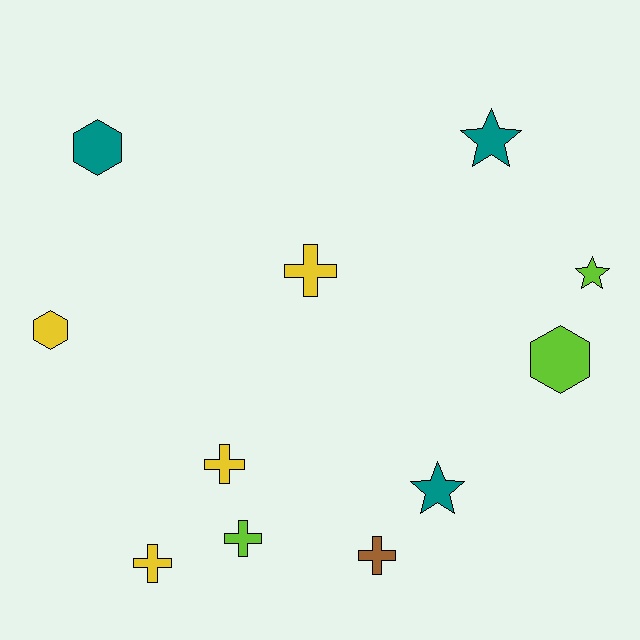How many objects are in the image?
There are 11 objects.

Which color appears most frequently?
Yellow, with 4 objects.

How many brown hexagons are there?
There are no brown hexagons.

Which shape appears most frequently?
Cross, with 5 objects.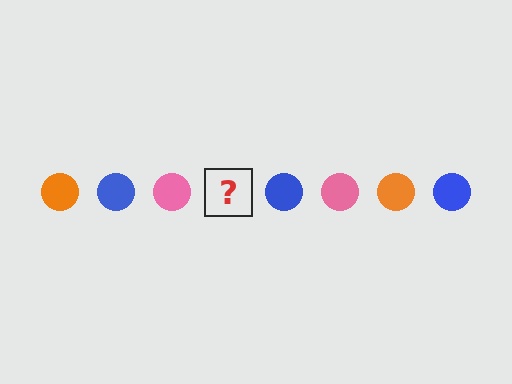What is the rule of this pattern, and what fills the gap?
The rule is that the pattern cycles through orange, blue, pink circles. The gap should be filled with an orange circle.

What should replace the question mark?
The question mark should be replaced with an orange circle.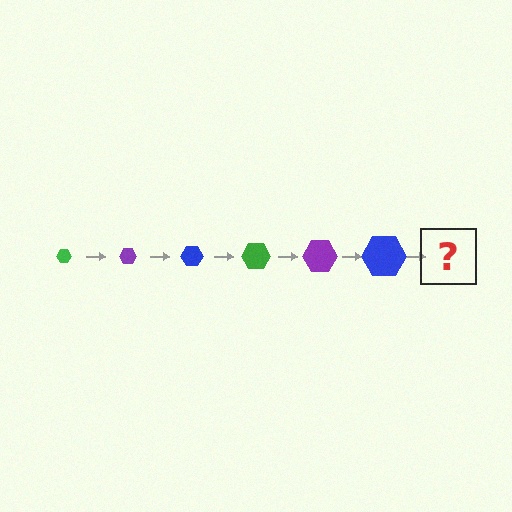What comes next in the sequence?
The next element should be a green hexagon, larger than the previous one.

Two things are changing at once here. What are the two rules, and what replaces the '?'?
The two rules are that the hexagon grows larger each step and the color cycles through green, purple, and blue. The '?' should be a green hexagon, larger than the previous one.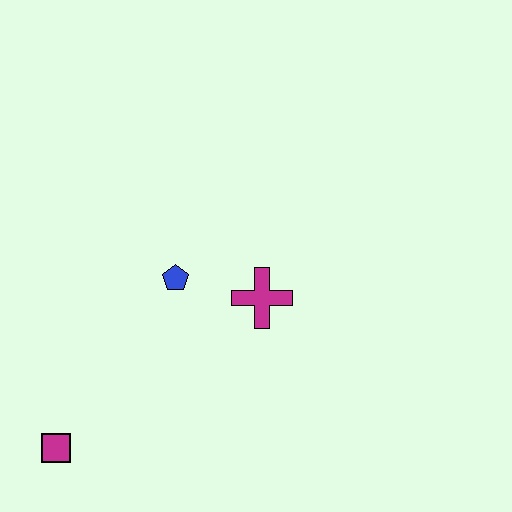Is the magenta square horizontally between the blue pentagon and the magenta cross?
No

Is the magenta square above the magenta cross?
No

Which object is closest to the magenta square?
The blue pentagon is closest to the magenta square.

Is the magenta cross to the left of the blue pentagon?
No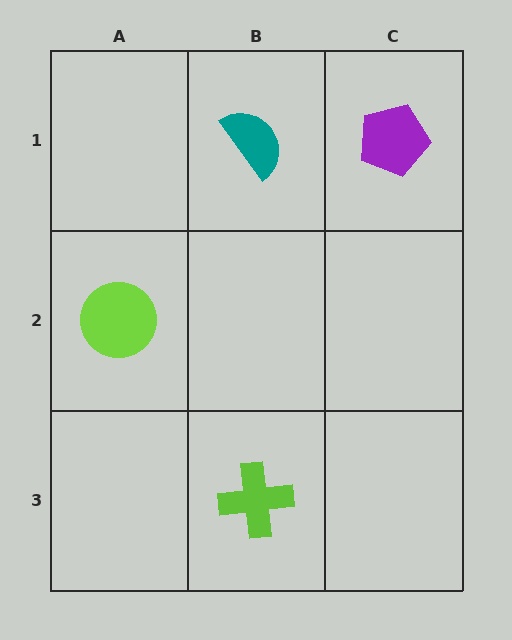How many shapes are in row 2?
1 shape.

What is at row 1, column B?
A teal semicircle.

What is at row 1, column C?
A purple pentagon.